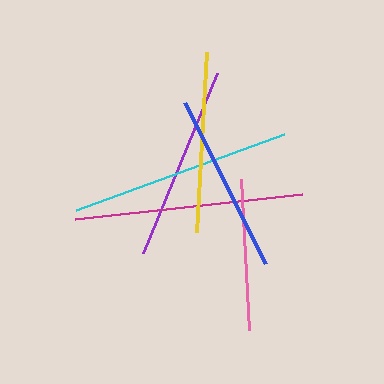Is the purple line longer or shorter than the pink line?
The purple line is longer than the pink line.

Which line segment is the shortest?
The pink line is the shortest at approximately 151 pixels.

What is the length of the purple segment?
The purple segment is approximately 195 pixels long.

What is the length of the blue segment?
The blue segment is approximately 180 pixels long.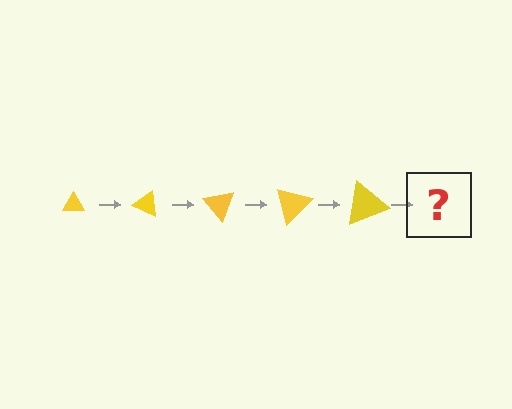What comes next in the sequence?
The next element should be a triangle, larger than the previous one and rotated 125 degrees from the start.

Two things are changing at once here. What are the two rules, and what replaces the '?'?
The two rules are that the triangle grows larger each step and it rotates 25 degrees each step. The '?' should be a triangle, larger than the previous one and rotated 125 degrees from the start.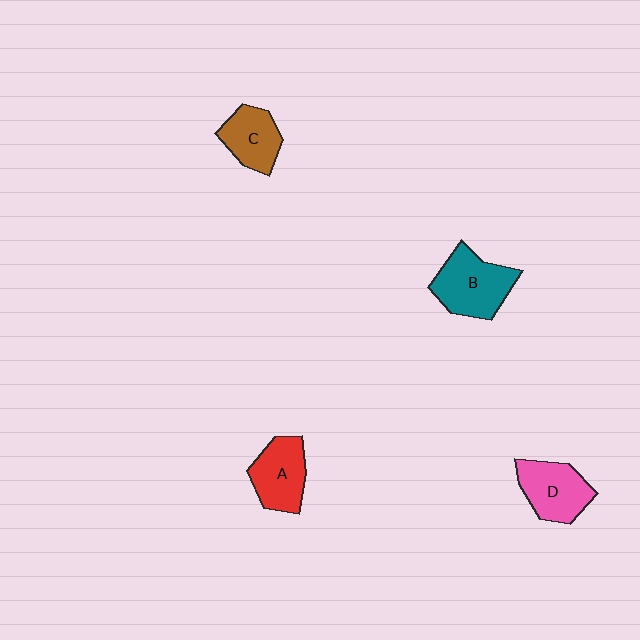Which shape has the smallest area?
Shape C (brown).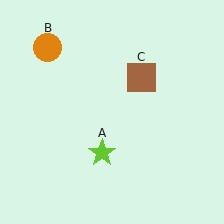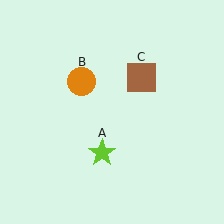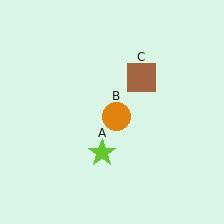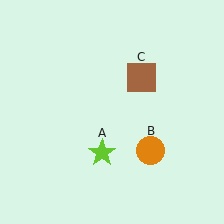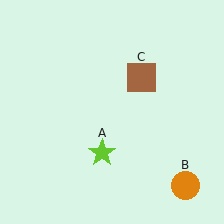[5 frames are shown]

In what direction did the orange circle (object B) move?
The orange circle (object B) moved down and to the right.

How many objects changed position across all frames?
1 object changed position: orange circle (object B).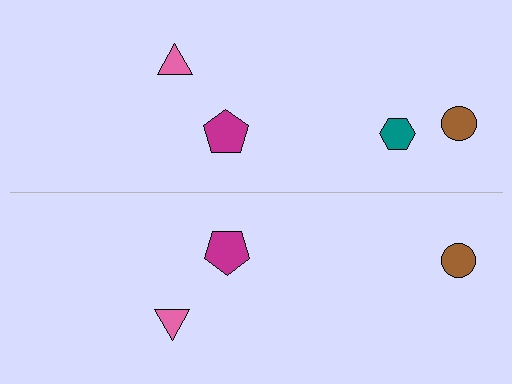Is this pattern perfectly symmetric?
No, the pattern is not perfectly symmetric. A teal hexagon is missing from the bottom side.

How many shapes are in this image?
There are 7 shapes in this image.